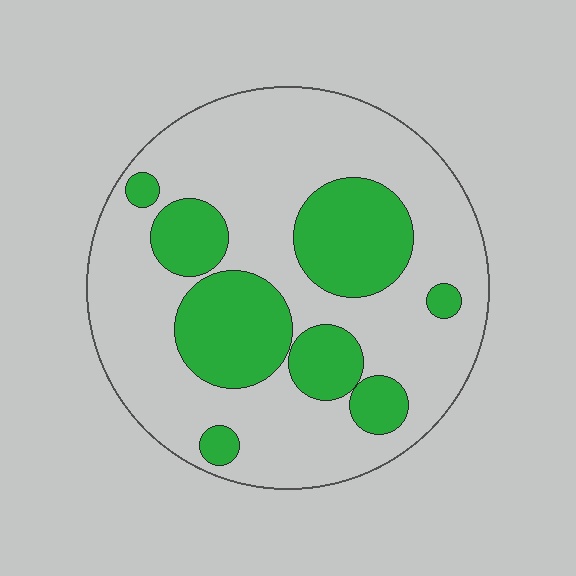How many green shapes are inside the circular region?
8.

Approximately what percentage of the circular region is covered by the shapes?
Approximately 30%.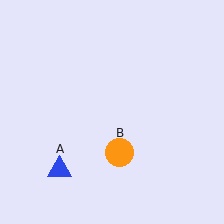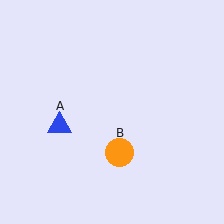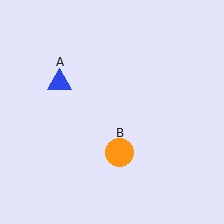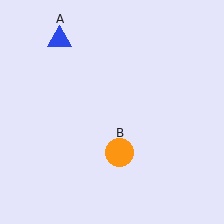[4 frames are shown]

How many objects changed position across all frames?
1 object changed position: blue triangle (object A).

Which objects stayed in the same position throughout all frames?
Orange circle (object B) remained stationary.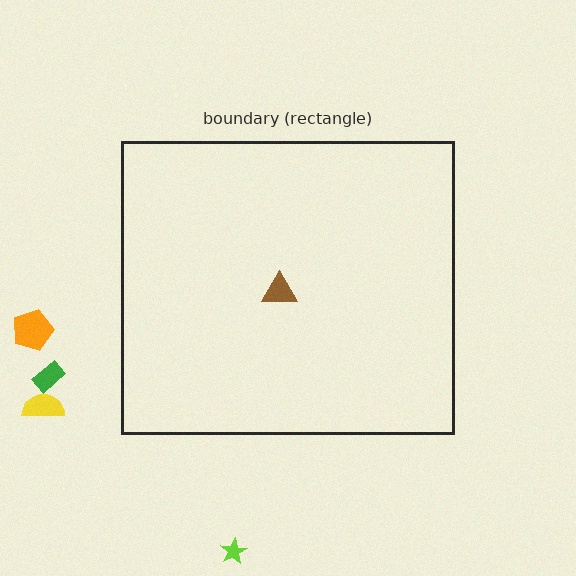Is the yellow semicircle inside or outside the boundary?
Outside.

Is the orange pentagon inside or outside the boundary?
Outside.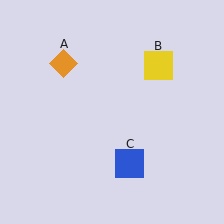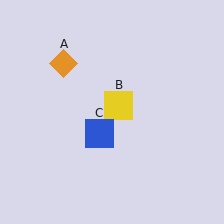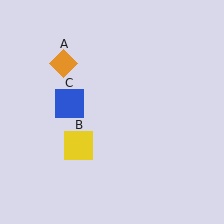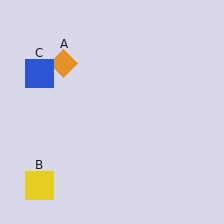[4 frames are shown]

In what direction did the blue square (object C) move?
The blue square (object C) moved up and to the left.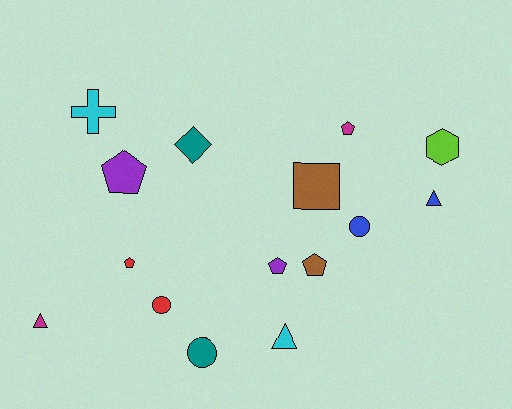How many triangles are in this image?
There are 3 triangles.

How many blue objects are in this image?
There are 2 blue objects.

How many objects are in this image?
There are 15 objects.